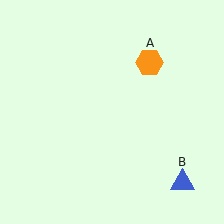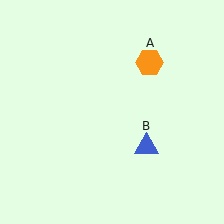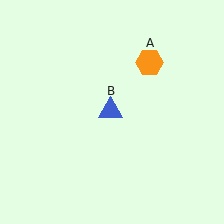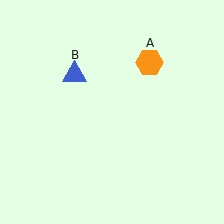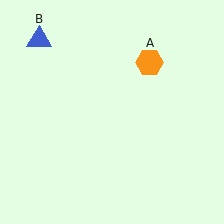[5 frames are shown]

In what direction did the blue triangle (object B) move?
The blue triangle (object B) moved up and to the left.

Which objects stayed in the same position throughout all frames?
Orange hexagon (object A) remained stationary.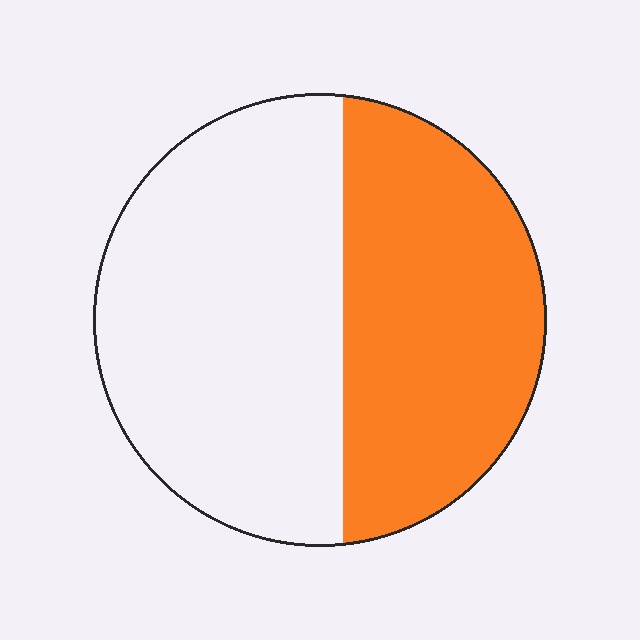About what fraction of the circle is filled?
About two fifths (2/5).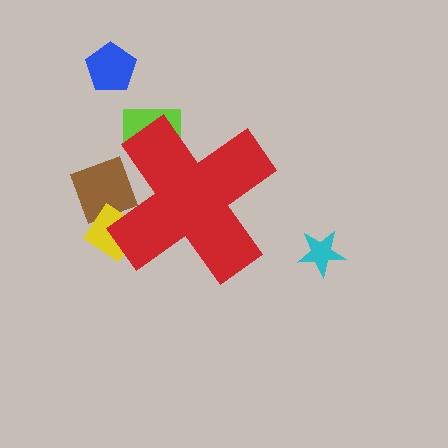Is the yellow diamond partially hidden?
Yes, the yellow diamond is partially hidden behind the red cross.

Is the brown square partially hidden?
Yes, the brown square is partially hidden behind the red cross.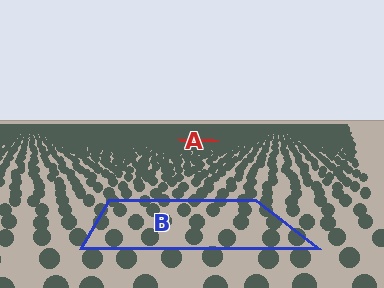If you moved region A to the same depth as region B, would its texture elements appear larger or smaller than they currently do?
They would appear larger. At a closer depth, the same texture elements are projected at a bigger on-screen size.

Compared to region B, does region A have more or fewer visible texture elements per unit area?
Region A has more texture elements per unit area — they are packed more densely because it is farther away.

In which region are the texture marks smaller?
The texture marks are smaller in region A, because it is farther away.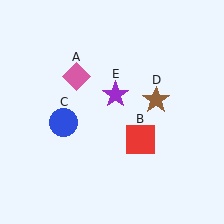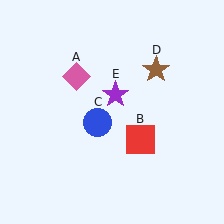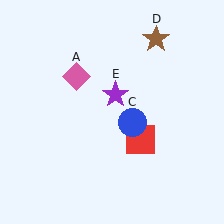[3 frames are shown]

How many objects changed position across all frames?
2 objects changed position: blue circle (object C), brown star (object D).